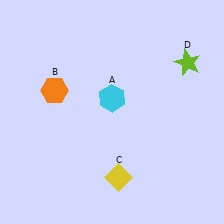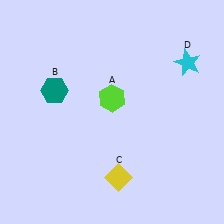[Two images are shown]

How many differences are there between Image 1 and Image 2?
There are 3 differences between the two images.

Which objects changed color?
A changed from cyan to lime. B changed from orange to teal. D changed from lime to cyan.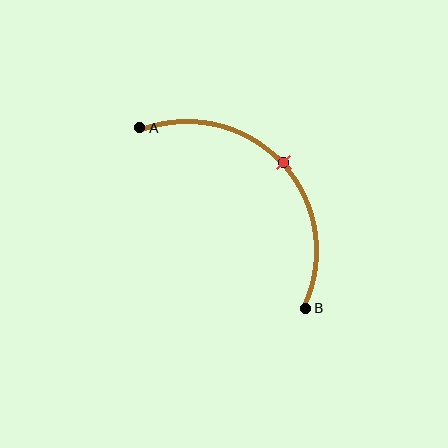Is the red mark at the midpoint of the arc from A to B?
Yes. The red mark lies on the arc at equal arc-length from both A and B — it is the arc midpoint.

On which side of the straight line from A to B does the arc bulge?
The arc bulges above and to the right of the straight line connecting A and B.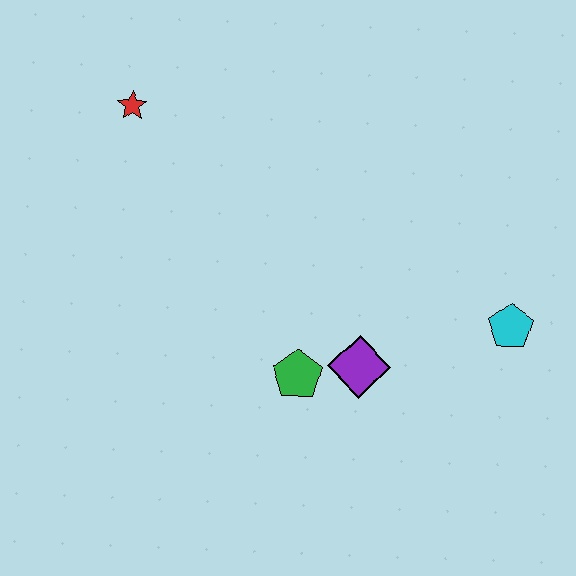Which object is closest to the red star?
The green pentagon is closest to the red star.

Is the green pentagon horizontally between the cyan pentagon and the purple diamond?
No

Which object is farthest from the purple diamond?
The red star is farthest from the purple diamond.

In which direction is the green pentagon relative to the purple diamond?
The green pentagon is to the left of the purple diamond.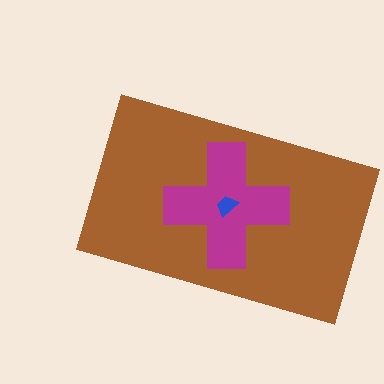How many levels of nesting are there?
3.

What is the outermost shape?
The brown rectangle.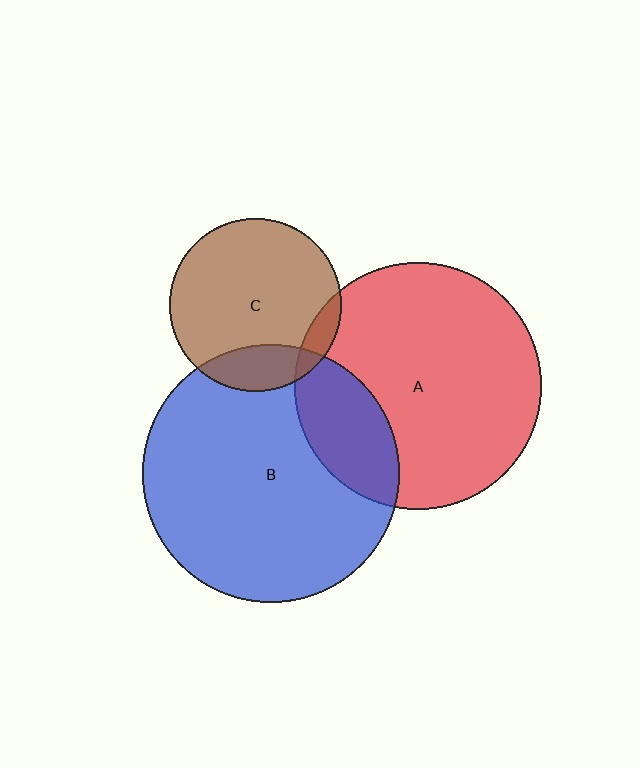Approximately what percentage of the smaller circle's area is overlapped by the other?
Approximately 10%.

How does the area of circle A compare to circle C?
Approximately 2.1 times.